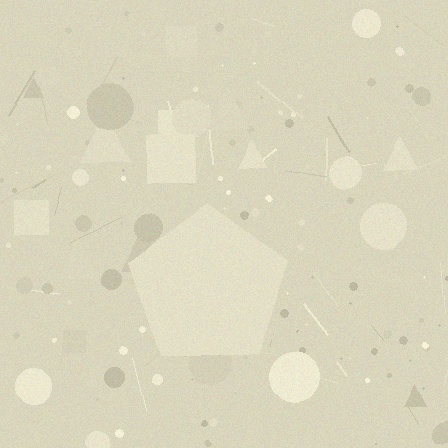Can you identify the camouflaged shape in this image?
The camouflaged shape is a pentagon.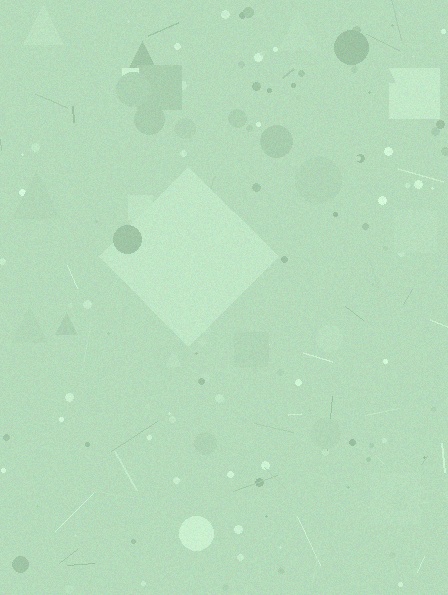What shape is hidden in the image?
A diamond is hidden in the image.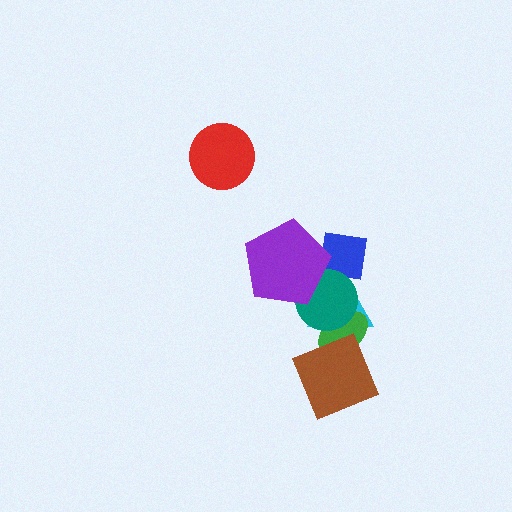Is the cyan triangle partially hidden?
Yes, it is partially covered by another shape.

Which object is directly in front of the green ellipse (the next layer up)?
The brown diamond is directly in front of the green ellipse.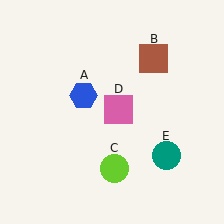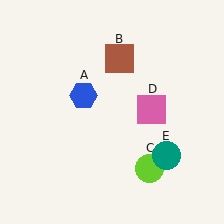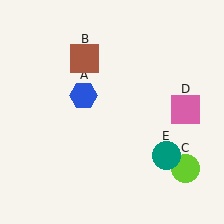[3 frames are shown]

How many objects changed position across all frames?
3 objects changed position: brown square (object B), lime circle (object C), pink square (object D).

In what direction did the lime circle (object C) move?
The lime circle (object C) moved right.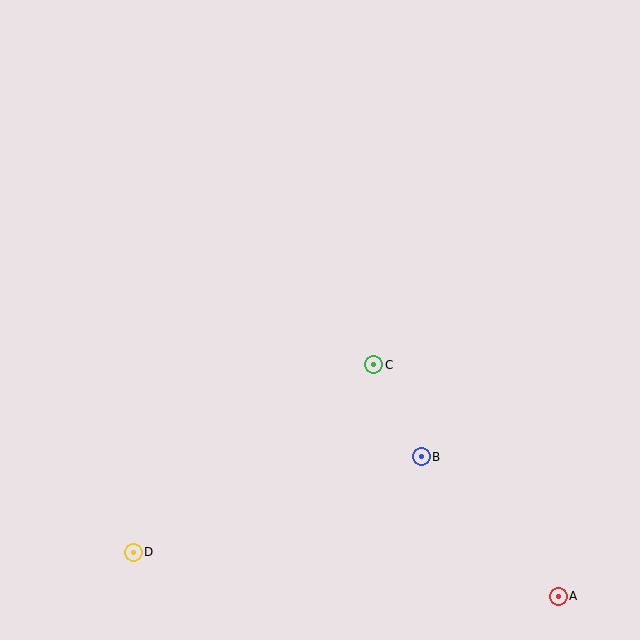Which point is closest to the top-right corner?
Point C is closest to the top-right corner.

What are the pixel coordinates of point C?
Point C is at (374, 365).